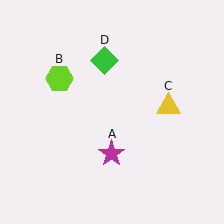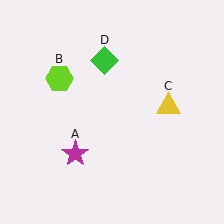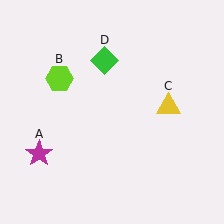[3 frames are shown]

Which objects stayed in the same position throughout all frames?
Lime hexagon (object B) and yellow triangle (object C) and green diamond (object D) remained stationary.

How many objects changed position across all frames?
1 object changed position: magenta star (object A).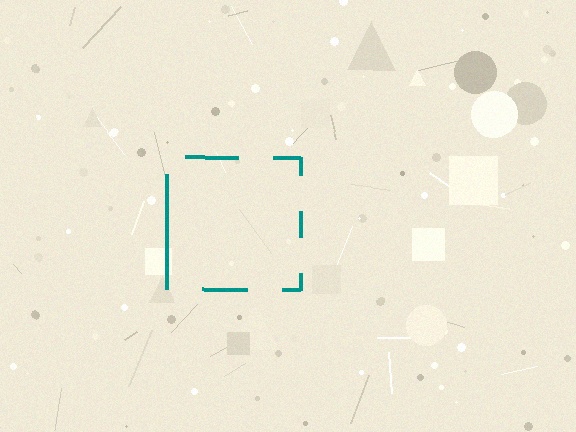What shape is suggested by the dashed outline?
The dashed outline suggests a square.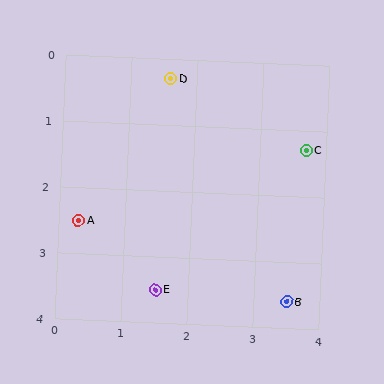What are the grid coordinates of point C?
Point C is at approximately (3.7, 1.3).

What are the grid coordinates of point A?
Point A is at approximately (0.3, 2.5).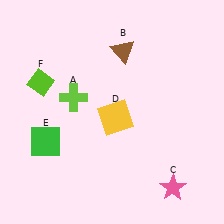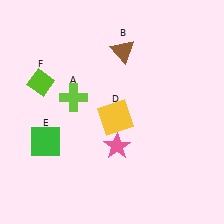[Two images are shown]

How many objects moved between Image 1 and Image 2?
1 object moved between the two images.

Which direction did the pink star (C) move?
The pink star (C) moved left.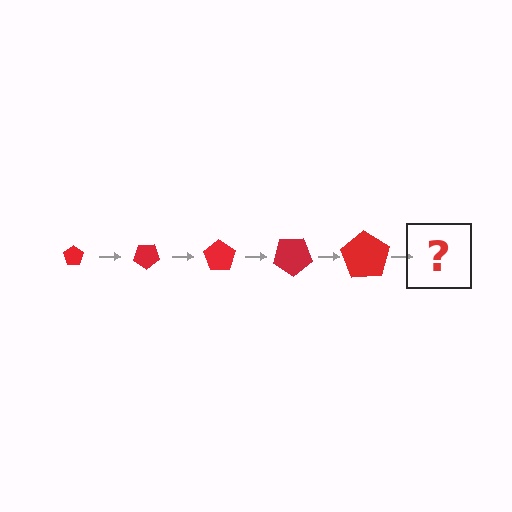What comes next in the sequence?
The next element should be a pentagon, larger than the previous one and rotated 175 degrees from the start.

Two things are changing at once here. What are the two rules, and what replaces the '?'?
The two rules are that the pentagon grows larger each step and it rotates 35 degrees each step. The '?' should be a pentagon, larger than the previous one and rotated 175 degrees from the start.